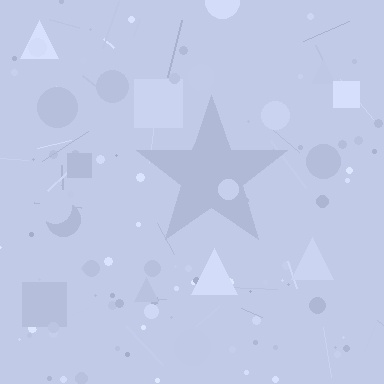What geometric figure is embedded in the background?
A star is embedded in the background.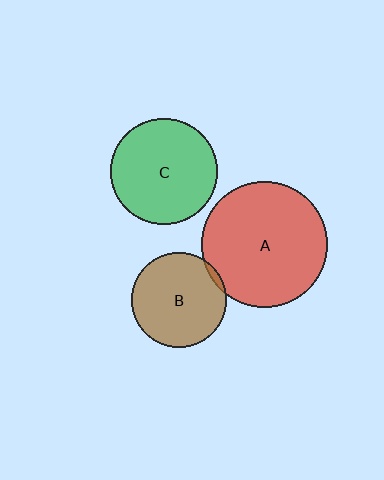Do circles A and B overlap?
Yes.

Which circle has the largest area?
Circle A (red).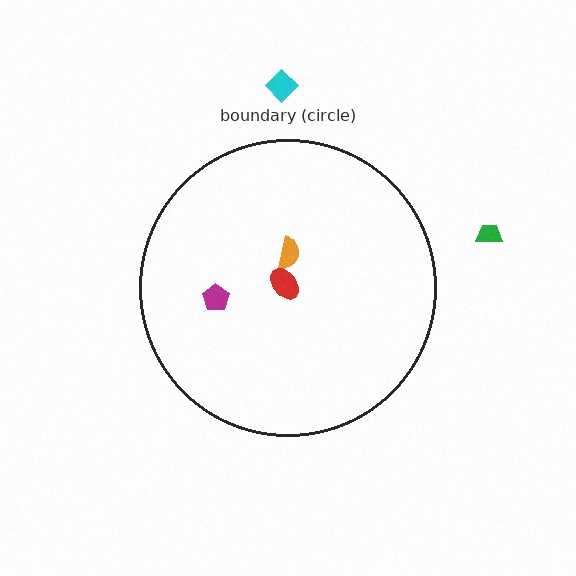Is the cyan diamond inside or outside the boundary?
Outside.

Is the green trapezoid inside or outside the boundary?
Outside.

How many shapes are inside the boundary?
3 inside, 2 outside.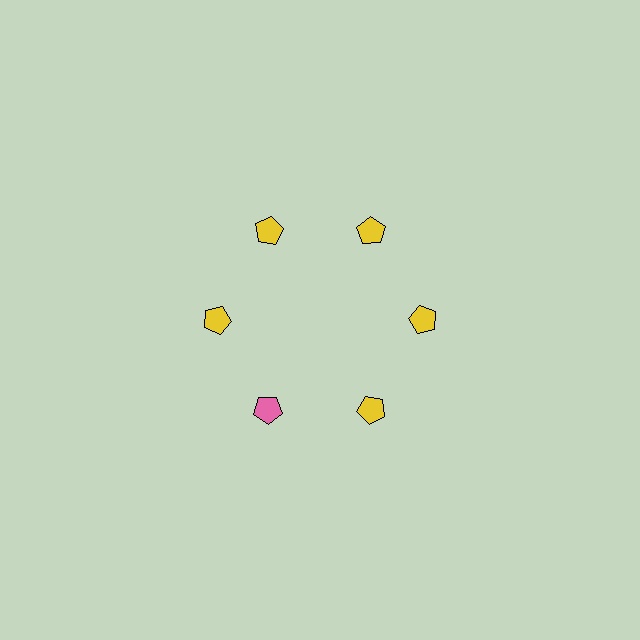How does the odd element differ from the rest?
It has a different color: pink instead of yellow.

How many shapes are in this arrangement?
There are 6 shapes arranged in a ring pattern.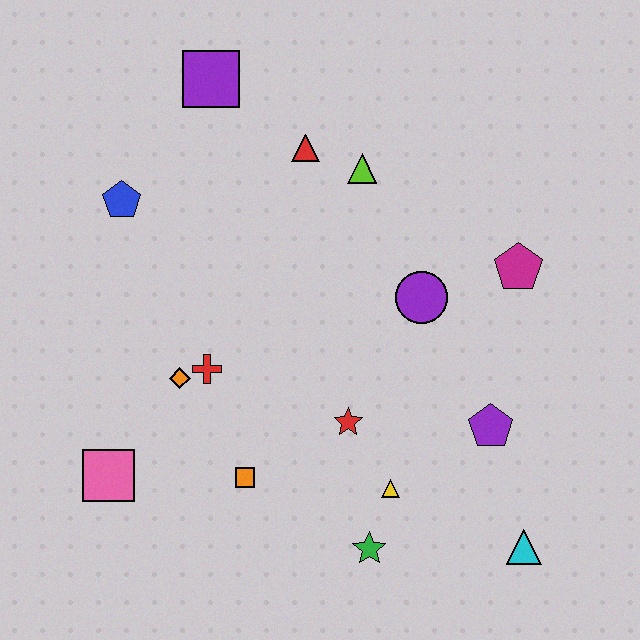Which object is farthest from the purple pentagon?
The purple square is farthest from the purple pentagon.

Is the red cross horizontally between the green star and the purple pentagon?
No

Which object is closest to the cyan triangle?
The purple pentagon is closest to the cyan triangle.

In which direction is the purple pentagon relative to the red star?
The purple pentagon is to the right of the red star.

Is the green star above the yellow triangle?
No